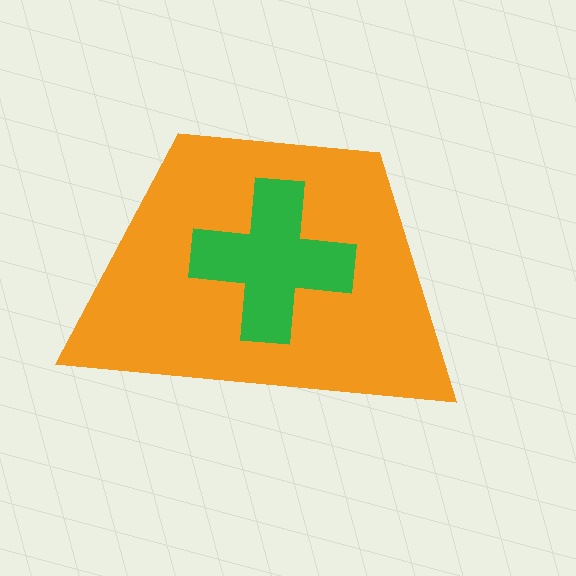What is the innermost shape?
The green cross.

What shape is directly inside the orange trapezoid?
The green cross.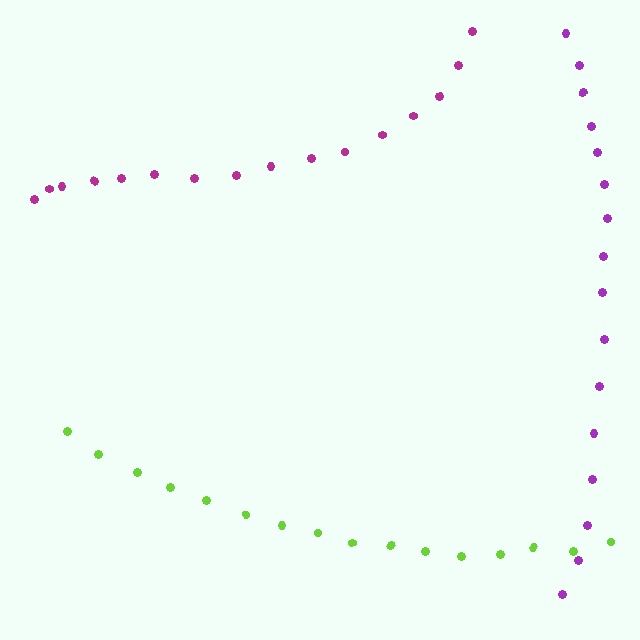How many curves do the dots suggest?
There are 3 distinct paths.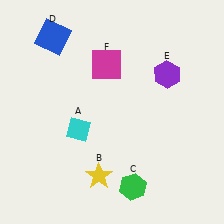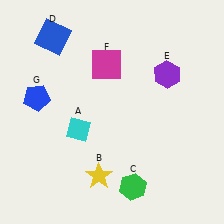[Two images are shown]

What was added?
A blue pentagon (G) was added in Image 2.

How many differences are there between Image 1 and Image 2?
There is 1 difference between the two images.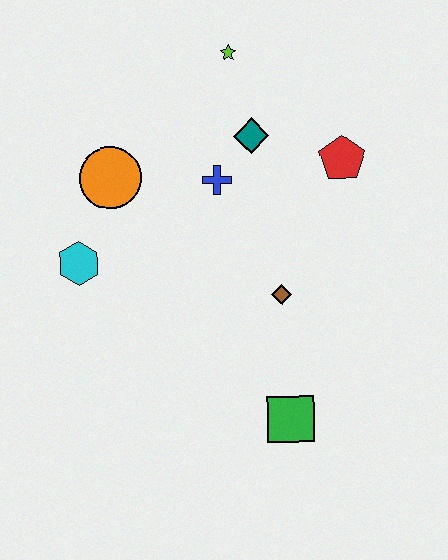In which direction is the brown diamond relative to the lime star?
The brown diamond is below the lime star.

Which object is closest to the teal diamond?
The blue cross is closest to the teal diamond.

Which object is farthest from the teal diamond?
The green square is farthest from the teal diamond.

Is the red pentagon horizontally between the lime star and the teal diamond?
No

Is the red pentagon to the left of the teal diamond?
No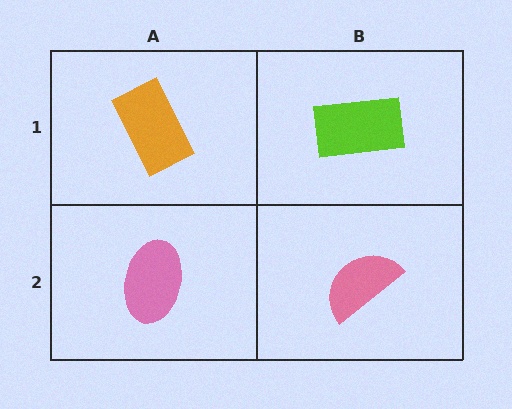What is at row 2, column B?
A pink semicircle.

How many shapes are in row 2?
2 shapes.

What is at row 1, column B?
A lime rectangle.